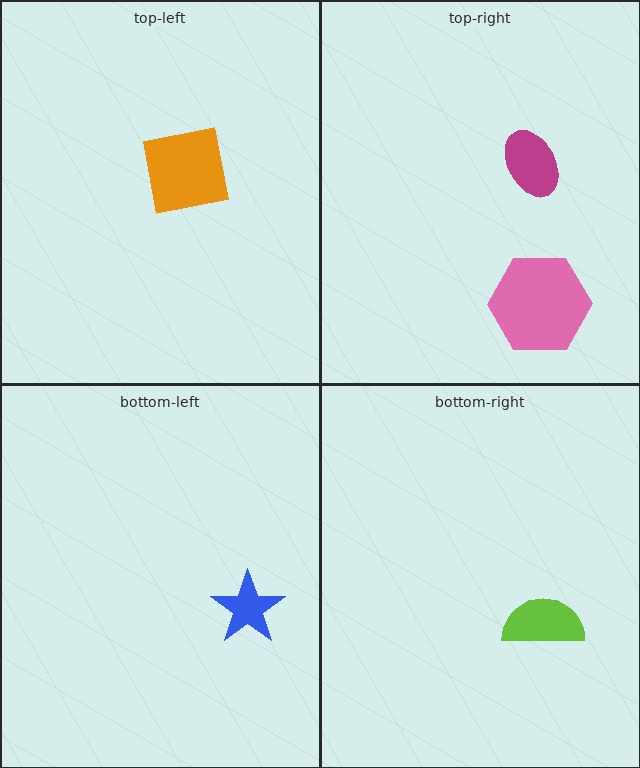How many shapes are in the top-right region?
2.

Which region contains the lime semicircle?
The bottom-right region.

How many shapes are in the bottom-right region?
1.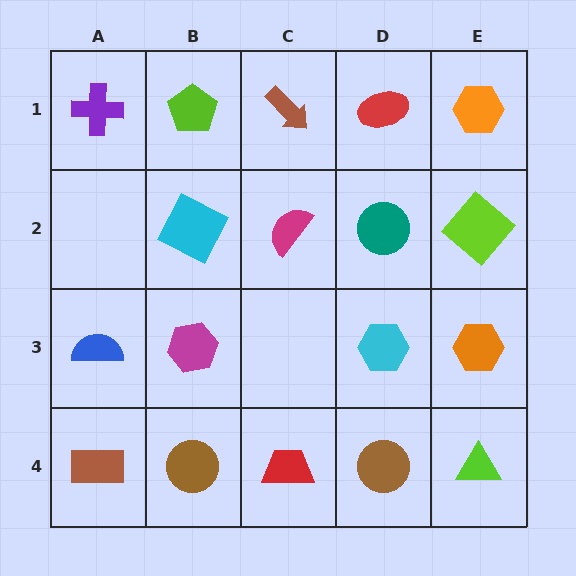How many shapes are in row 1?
5 shapes.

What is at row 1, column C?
A brown arrow.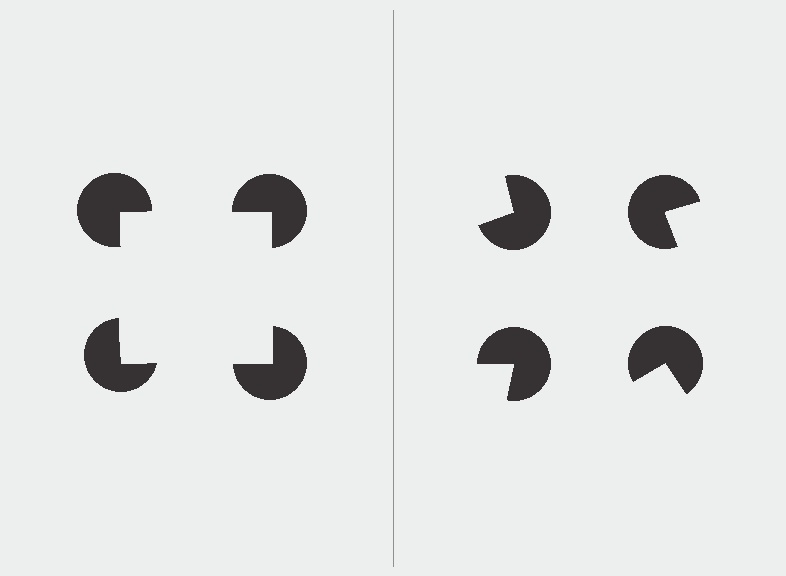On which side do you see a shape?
An illusory square appears on the left side. On the right side the wedge cuts are rotated, so no coherent shape forms.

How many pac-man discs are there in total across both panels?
8 — 4 on each side.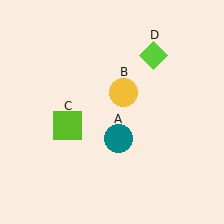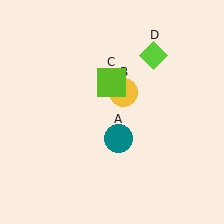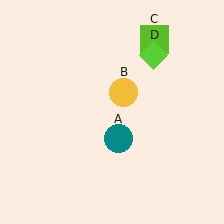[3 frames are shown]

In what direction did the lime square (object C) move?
The lime square (object C) moved up and to the right.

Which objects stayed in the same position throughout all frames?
Teal circle (object A) and yellow circle (object B) and lime diamond (object D) remained stationary.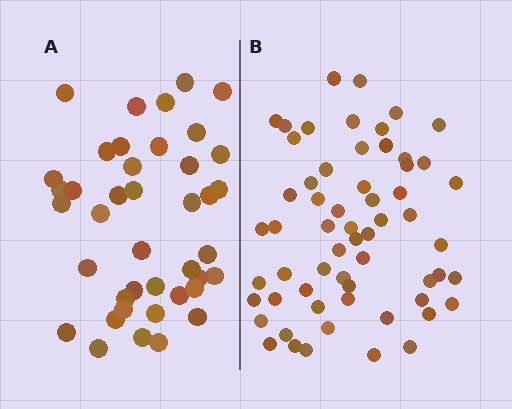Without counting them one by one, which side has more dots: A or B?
Region B (the right region) has more dots.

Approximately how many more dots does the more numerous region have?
Region B has approximately 20 more dots than region A.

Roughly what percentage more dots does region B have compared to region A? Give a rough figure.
About 45% more.